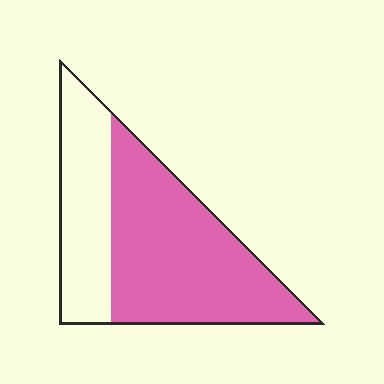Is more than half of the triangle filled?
Yes.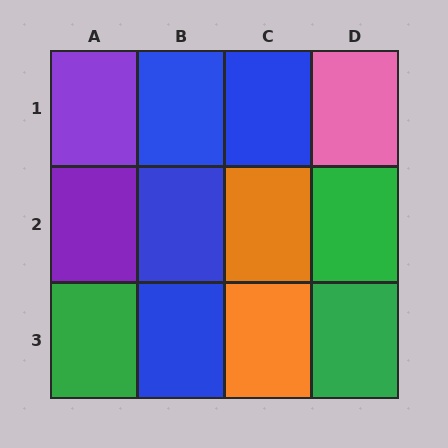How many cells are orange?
2 cells are orange.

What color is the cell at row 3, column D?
Green.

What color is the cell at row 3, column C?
Orange.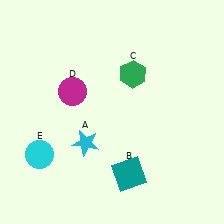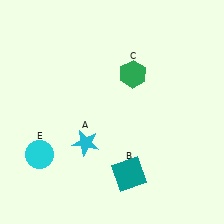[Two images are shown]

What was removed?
The magenta circle (D) was removed in Image 2.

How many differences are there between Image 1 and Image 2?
There is 1 difference between the two images.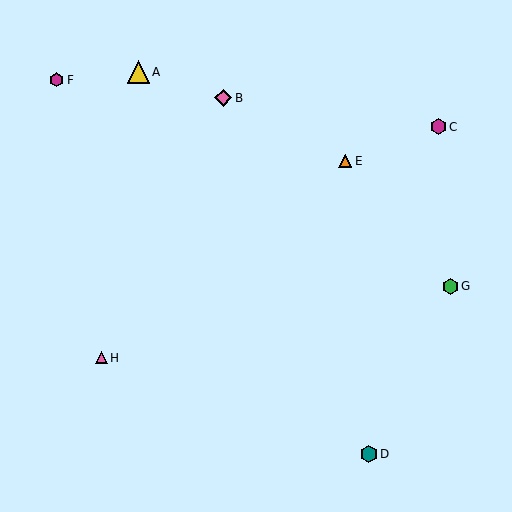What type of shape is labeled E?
Shape E is an orange triangle.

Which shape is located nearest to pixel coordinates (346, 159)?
The orange triangle (labeled E) at (345, 161) is nearest to that location.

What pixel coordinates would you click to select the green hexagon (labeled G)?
Click at (450, 286) to select the green hexagon G.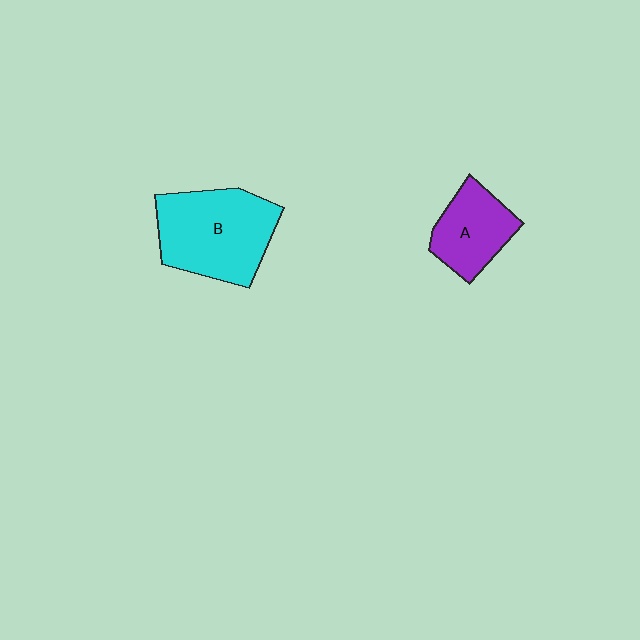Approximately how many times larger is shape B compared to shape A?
Approximately 1.7 times.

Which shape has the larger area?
Shape B (cyan).